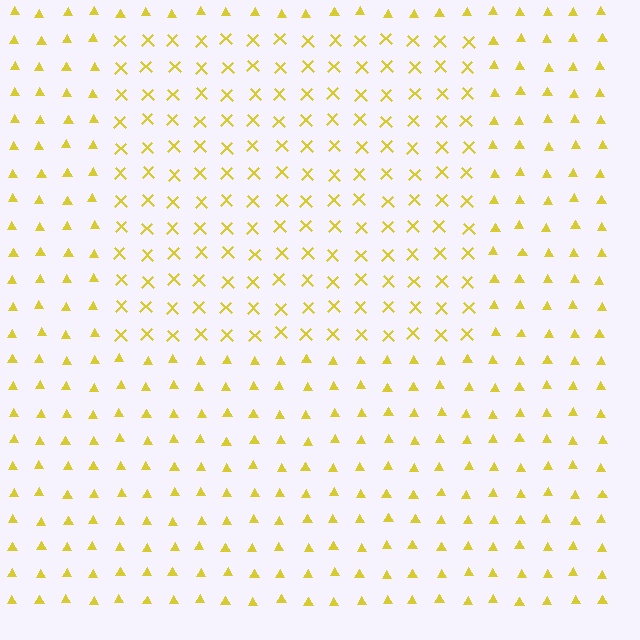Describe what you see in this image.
The image is filled with small yellow elements arranged in a uniform grid. A rectangle-shaped region contains X marks, while the surrounding area contains triangles. The boundary is defined purely by the change in element shape.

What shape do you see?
I see a rectangle.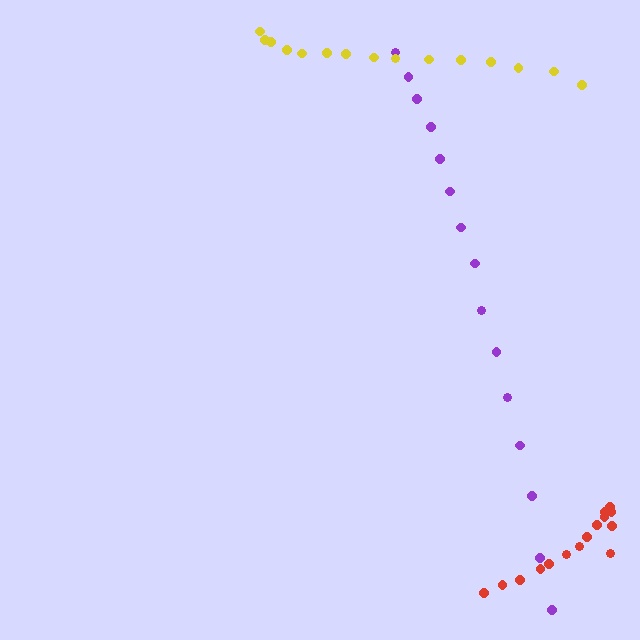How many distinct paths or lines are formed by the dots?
There are 3 distinct paths.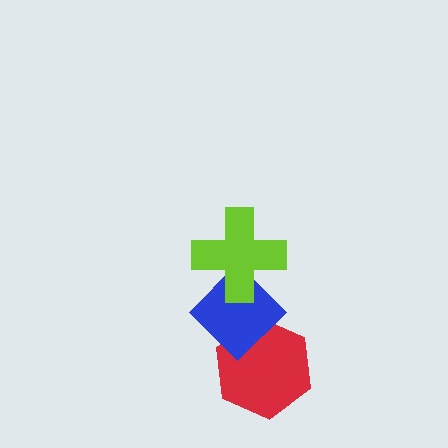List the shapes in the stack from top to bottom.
From top to bottom: the lime cross, the blue diamond, the red hexagon.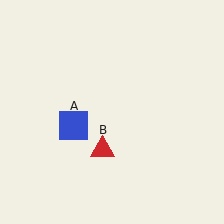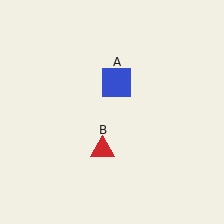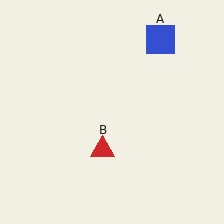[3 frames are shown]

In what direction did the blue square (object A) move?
The blue square (object A) moved up and to the right.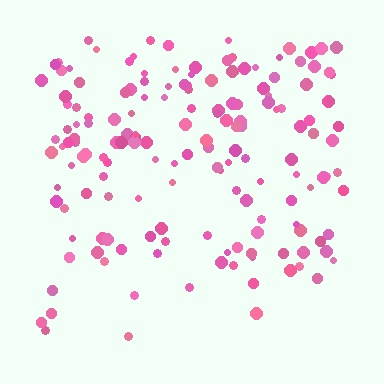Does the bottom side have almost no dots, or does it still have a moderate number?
Still a moderate number, just noticeably fewer than the top.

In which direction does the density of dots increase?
From bottom to top, with the top side densest.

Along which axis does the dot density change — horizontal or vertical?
Vertical.